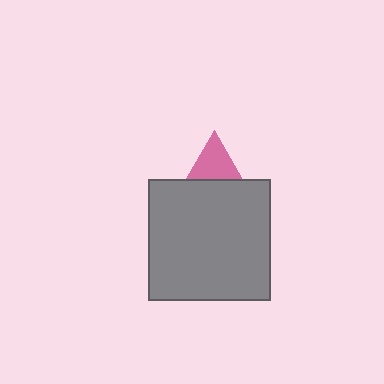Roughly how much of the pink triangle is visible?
A small part of it is visible (roughly 34%).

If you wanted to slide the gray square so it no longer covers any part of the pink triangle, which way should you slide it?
Slide it down — that is the most direct way to separate the two shapes.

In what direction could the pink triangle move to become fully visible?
The pink triangle could move up. That would shift it out from behind the gray square entirely.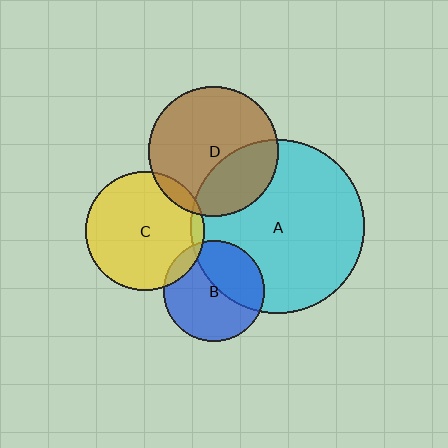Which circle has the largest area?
Circle A (cyan).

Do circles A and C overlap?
Yes.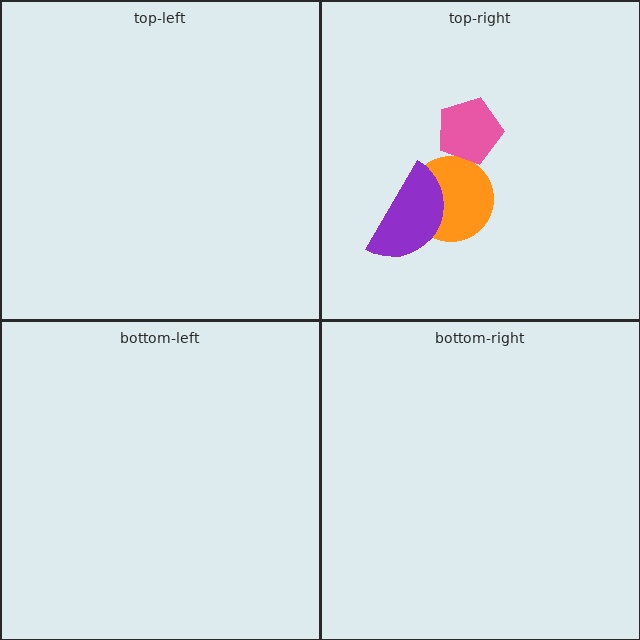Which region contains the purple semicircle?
The top-right region.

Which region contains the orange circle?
The top-right region.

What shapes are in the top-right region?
The orange circle, the purple semicircle, the pink pentagon.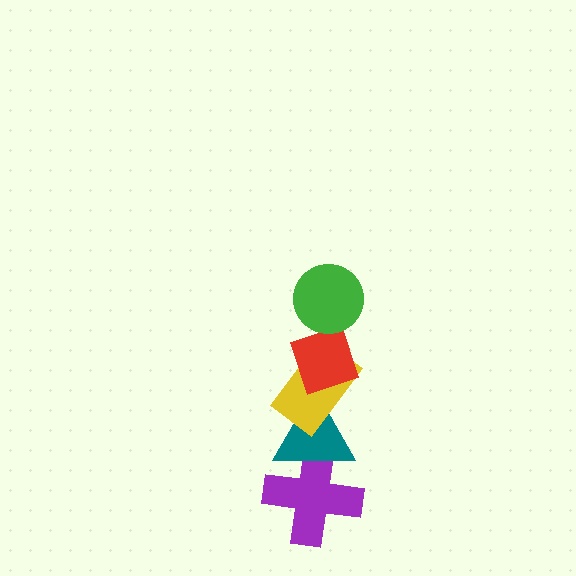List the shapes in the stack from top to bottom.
From top to bottom: the green circle, the red diamond, the yellow rectangle, the teal triangle, the purple cross.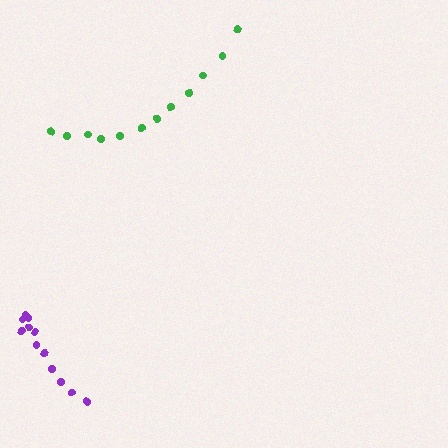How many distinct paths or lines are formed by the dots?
There are 2 distinct paths.